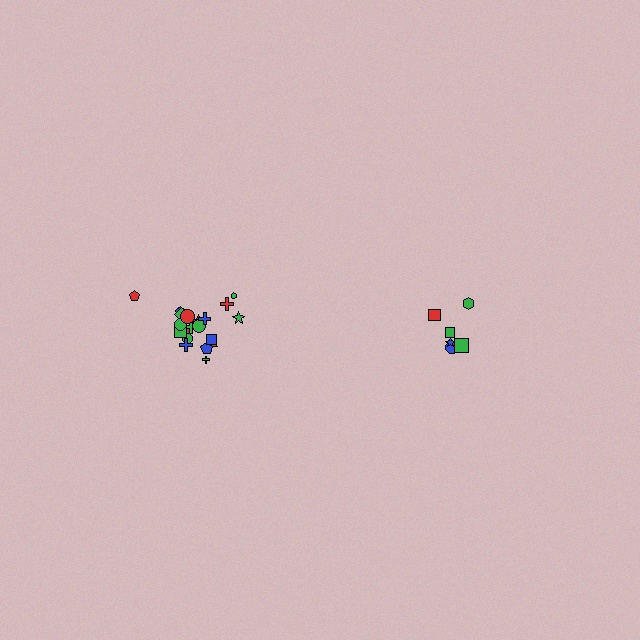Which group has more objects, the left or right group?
The left group.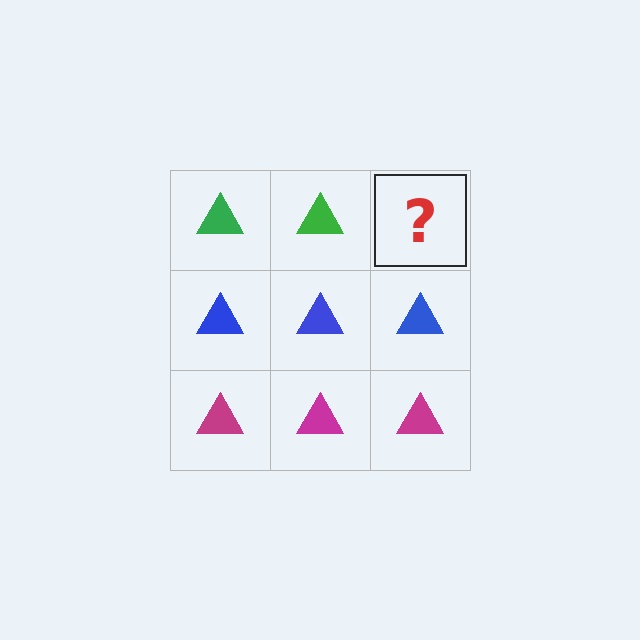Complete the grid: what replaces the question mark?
The question mark should be replaced with a green triangle.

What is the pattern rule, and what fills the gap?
The rule is that each row has a consistent color. The gap should be filled with a green triangle.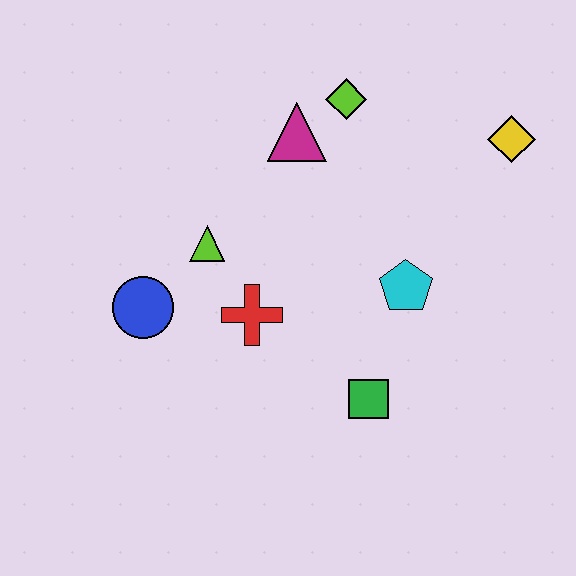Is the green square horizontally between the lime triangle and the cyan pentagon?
Yes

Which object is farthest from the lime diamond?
The green square is farthest from the lime diamond.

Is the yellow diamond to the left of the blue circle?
No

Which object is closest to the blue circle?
The lime triangle is closest to the blue circle.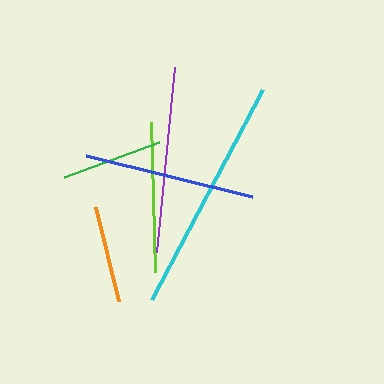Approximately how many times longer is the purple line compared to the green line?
The purple line is approximately 1.8 times the length of the green line.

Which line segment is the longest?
The cyan line is the longest at approximately 238 pixels.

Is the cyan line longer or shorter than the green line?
The cyan line is longer than the green line.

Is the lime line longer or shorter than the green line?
The lime line is longer than the green line.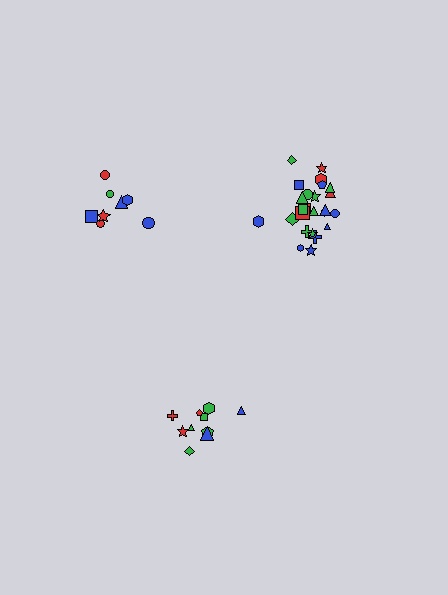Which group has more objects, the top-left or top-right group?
The top-right group.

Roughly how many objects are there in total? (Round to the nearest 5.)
Roughly 45 objects in total.